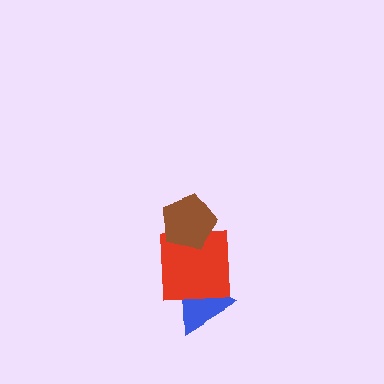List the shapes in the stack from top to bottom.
From top to bottom: the brown pentagon, the red square, the blue triangle.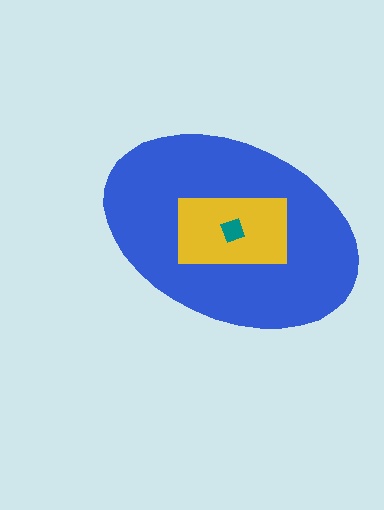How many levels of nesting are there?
3.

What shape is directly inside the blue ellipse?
The yellow rectangle.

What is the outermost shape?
The blue ellipse.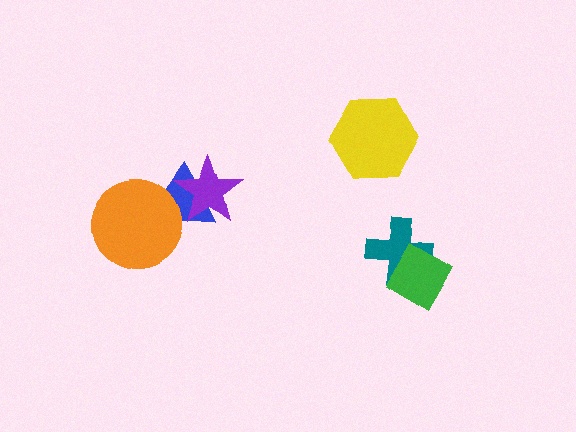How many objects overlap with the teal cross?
1 object overlaps with the teal cross.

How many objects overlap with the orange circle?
1 object overlaps with the orange circle.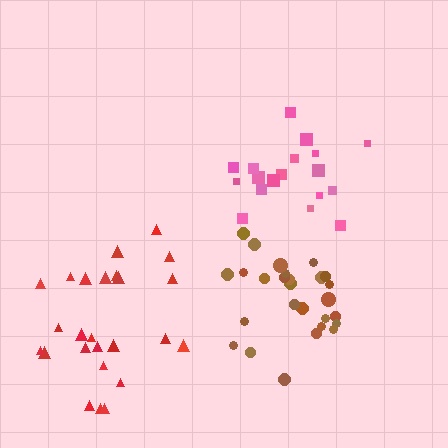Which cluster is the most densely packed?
Brown.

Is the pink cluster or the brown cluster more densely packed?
Brown.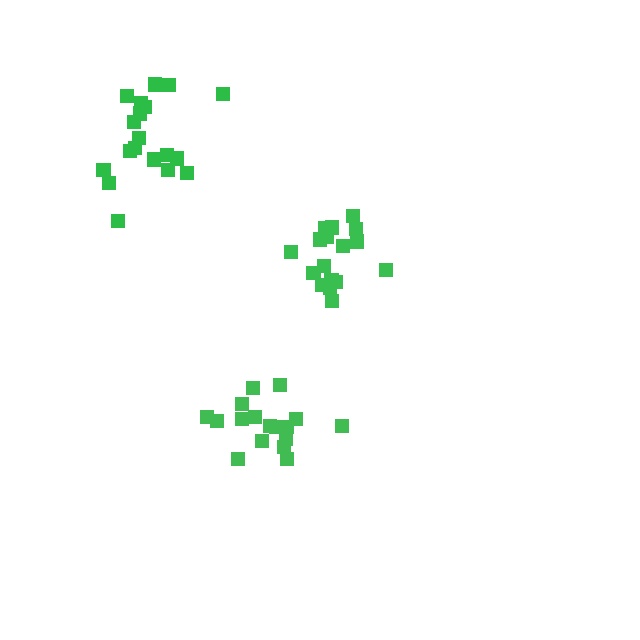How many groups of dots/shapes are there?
There are 3 groups.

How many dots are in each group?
Group 1: 19 dots, Group 2: 17 dots, Group 3: 17 dots (53 total).